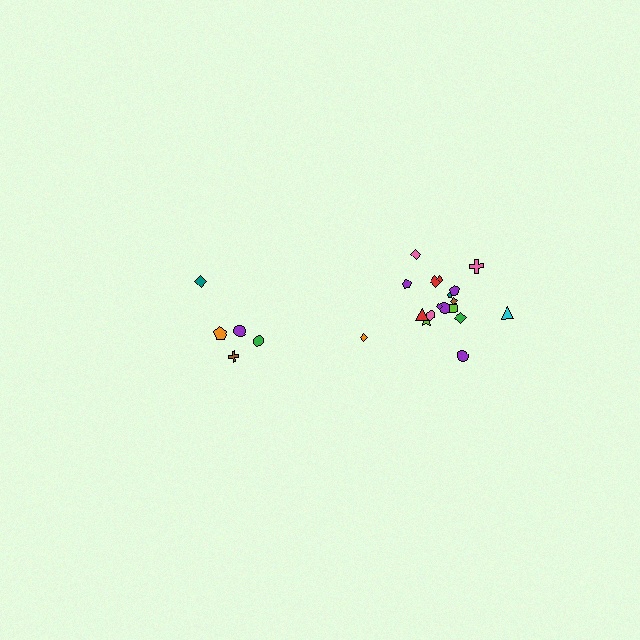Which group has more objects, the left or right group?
The right group.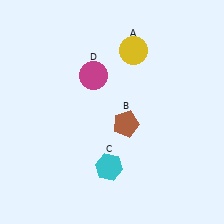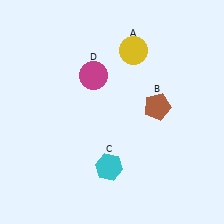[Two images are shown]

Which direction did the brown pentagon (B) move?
The brown pentagon (B) moved right.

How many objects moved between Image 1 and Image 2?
1 object moved between the two images.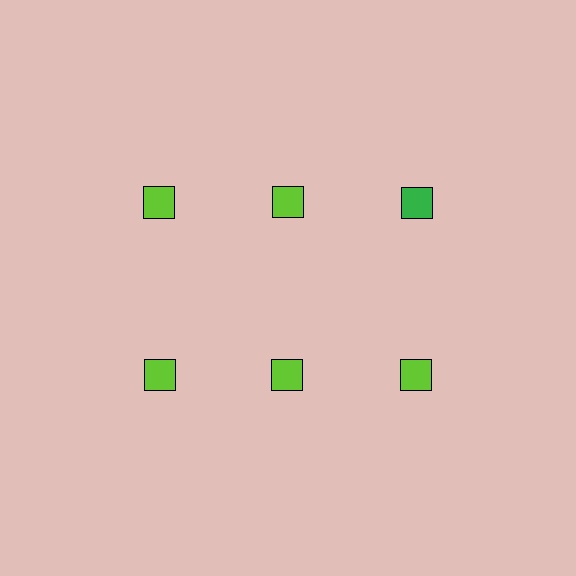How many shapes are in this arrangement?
There are 6 shapes arranged in a grid pattern.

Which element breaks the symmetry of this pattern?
The green square in the top row, center column breaks the symmetry. All other shapes are lime squares.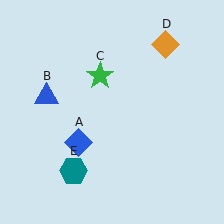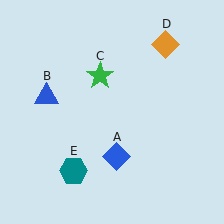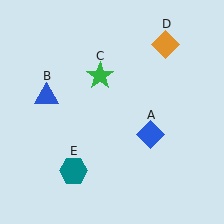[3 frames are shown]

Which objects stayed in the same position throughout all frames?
Blue triangle (object B) and green star (object C) and orange diamond (object D) and teal hexagon (object E) remained stationary.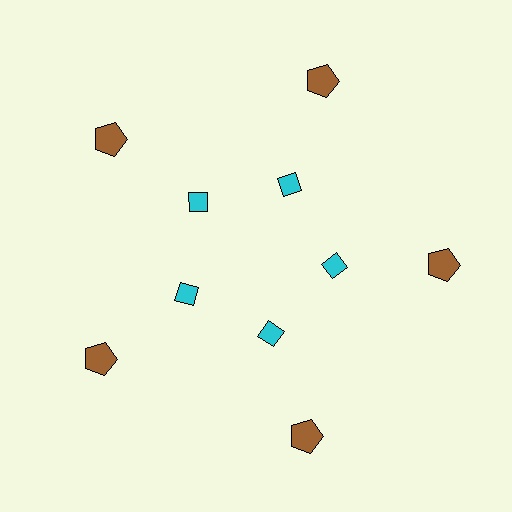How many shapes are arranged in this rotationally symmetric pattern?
There are 10 shapes, arranged in 5 groups of 2.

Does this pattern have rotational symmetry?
Yes, this pattern has 5-fold rotational symmetry. It looks the same after rotating 72 degrees around the center.